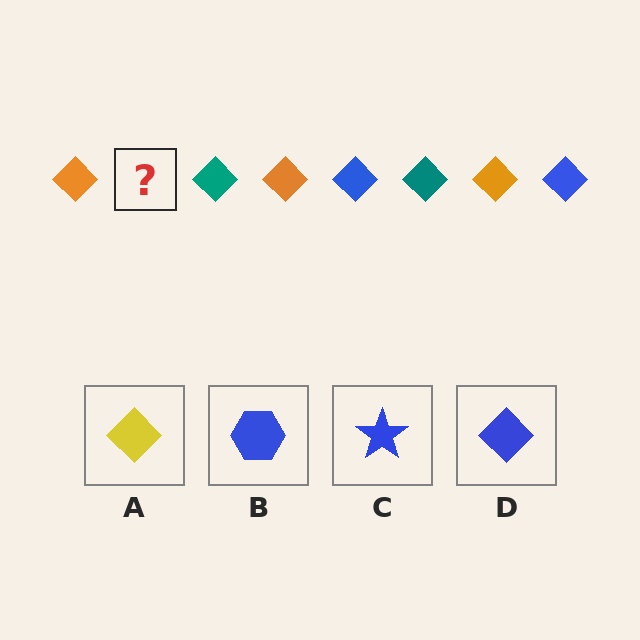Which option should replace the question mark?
Option D.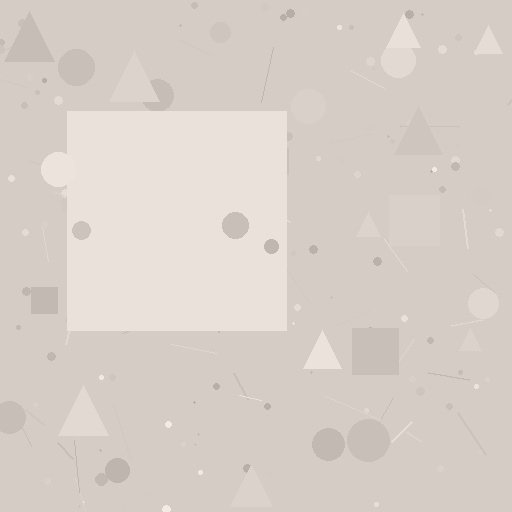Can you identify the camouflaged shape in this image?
The camouflaged shape is a square.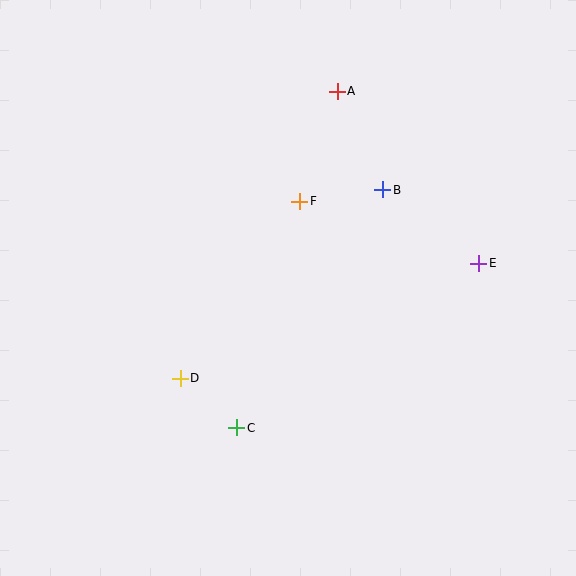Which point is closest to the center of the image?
Point F at (300, 201) is closest to the center.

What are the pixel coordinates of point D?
Point D is at (180, 378).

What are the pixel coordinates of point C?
Point C is at (237, 428).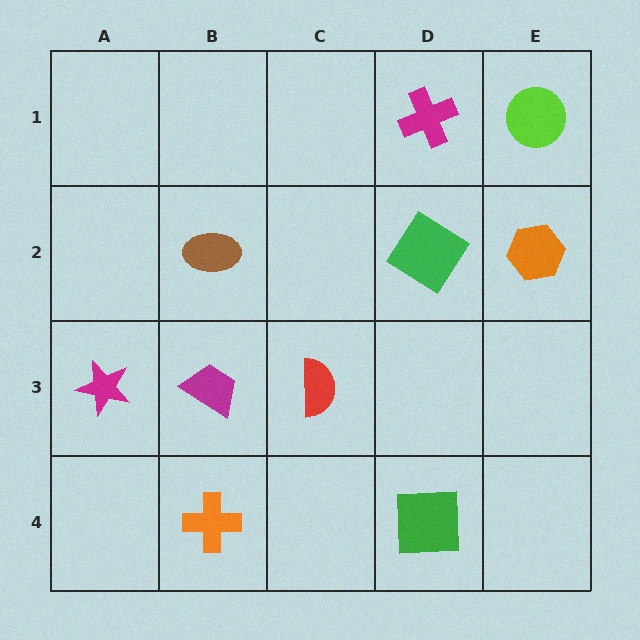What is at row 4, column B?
An orange cross.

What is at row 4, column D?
A green square.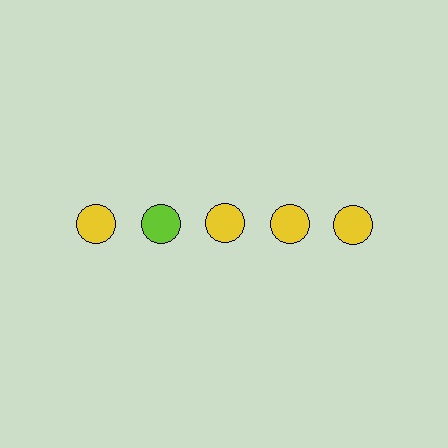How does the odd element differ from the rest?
It has a different color: lime instead of yellow.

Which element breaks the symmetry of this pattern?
The lime circle in the top row, second from left column breaks the symmetry. All other shapes are yellow circles.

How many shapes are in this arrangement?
There are 5 shapes arranged in a grid pattern.